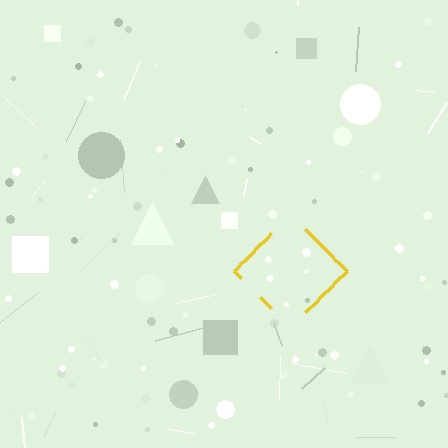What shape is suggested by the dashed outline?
The dashed outline suggests a diamond.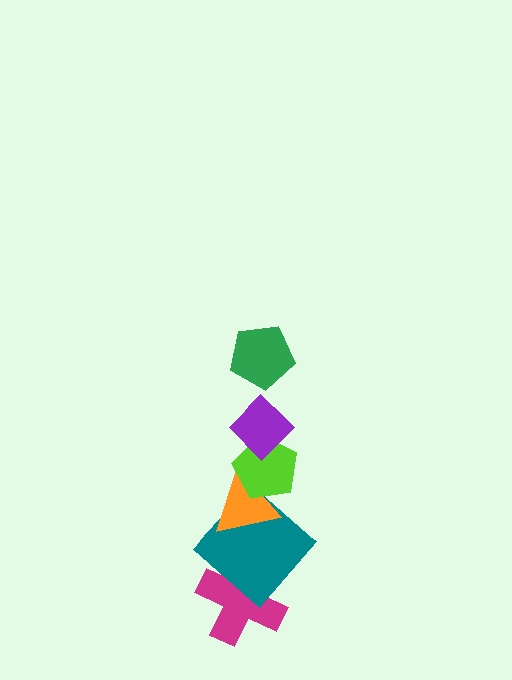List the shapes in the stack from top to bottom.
From top to bottom: the green pentagon, the purple diamond, the lime pentagon, the orange triangle, the teal diamond, the magenta cross.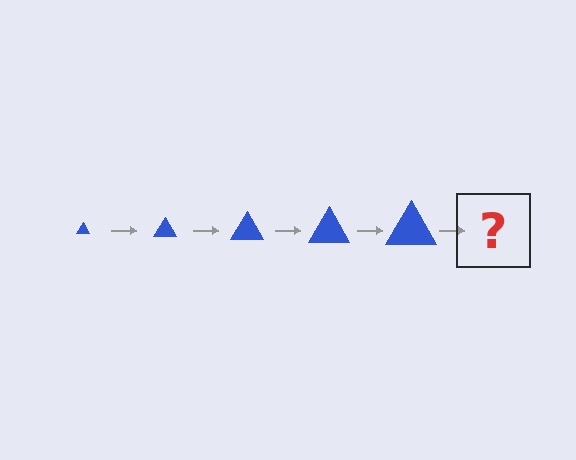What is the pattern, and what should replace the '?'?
The pattern is that the triangle gets progressively larger each step. The '?' should be a blue triangle, larger than the previous one.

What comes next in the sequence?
The next element should be a blue triangle, larger than the previous one.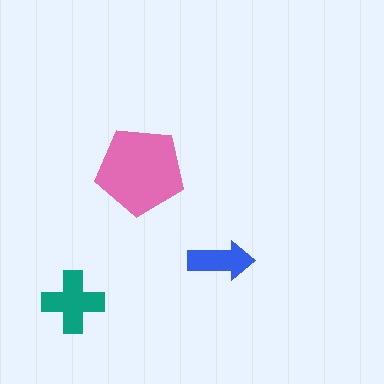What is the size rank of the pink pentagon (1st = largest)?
1st.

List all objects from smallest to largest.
The blue arrow, the teal cross, the pink pentagon.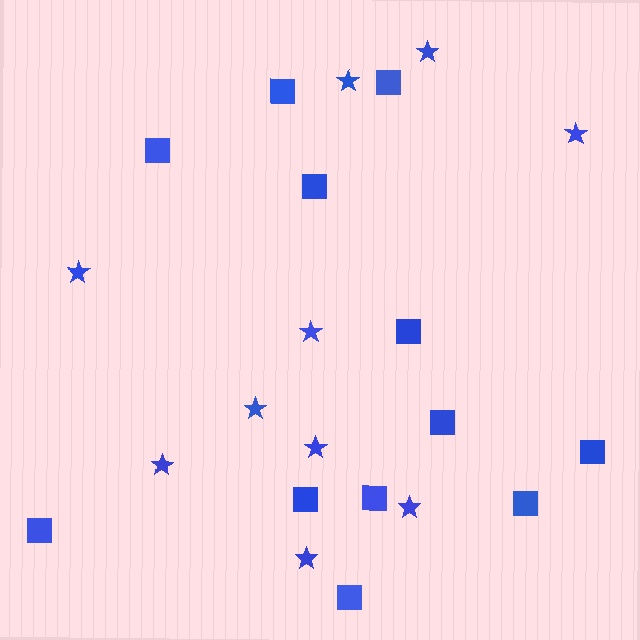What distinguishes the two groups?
There are 2 groups: one group of squares (12) and one group of stars (10).